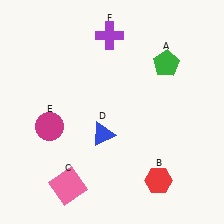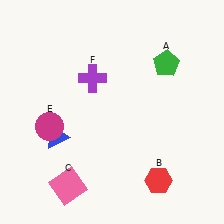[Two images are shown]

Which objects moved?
The objects that moved are: the blue triangle (D), the purple cross (F).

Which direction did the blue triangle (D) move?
The blue triangle (D) moved left.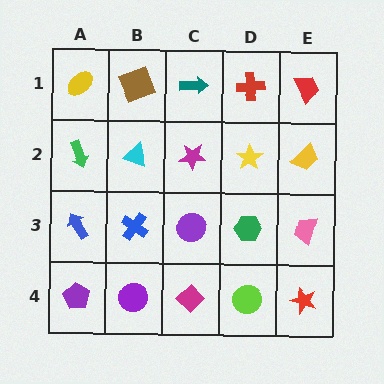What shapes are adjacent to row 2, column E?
A red trapezoid (row 1, column E), a pink trapezoid (row 3, column E), a yellow star (row 2, column D).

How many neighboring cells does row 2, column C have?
4.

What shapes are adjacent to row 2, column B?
A brown square (row 1, column B), a blue cross (row 3, column B), a green arrow (row 2, column A), a magenta star (row 2, column C).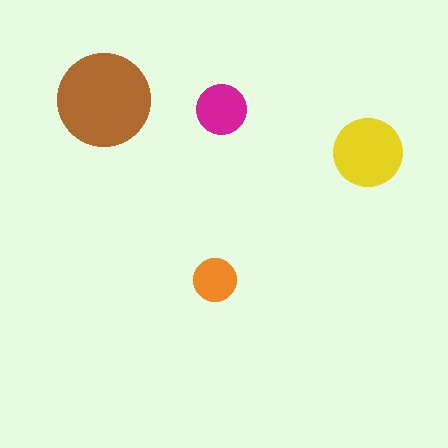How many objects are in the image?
There are 4 objects in the image.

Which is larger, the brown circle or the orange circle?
The brown one.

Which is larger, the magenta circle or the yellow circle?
The yellow one.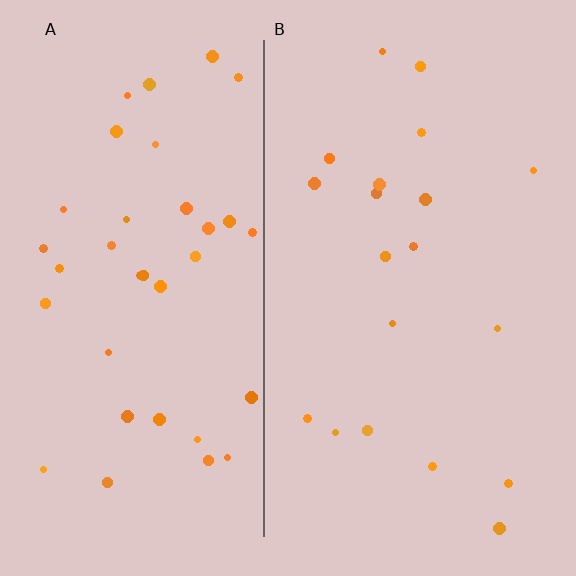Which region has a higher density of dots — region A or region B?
A (the left).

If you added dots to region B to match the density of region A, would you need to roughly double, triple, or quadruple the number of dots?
Approximately double.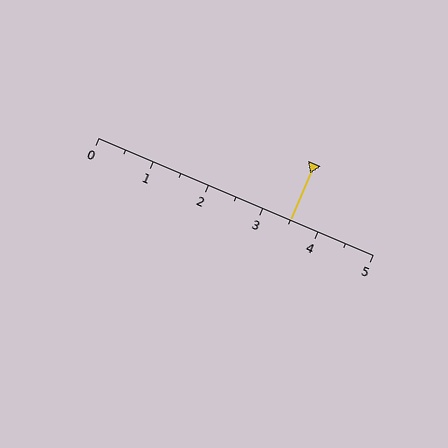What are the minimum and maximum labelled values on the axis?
The axis runs from 0 to 5.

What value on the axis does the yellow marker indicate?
The marker indicates approximately 3.5.